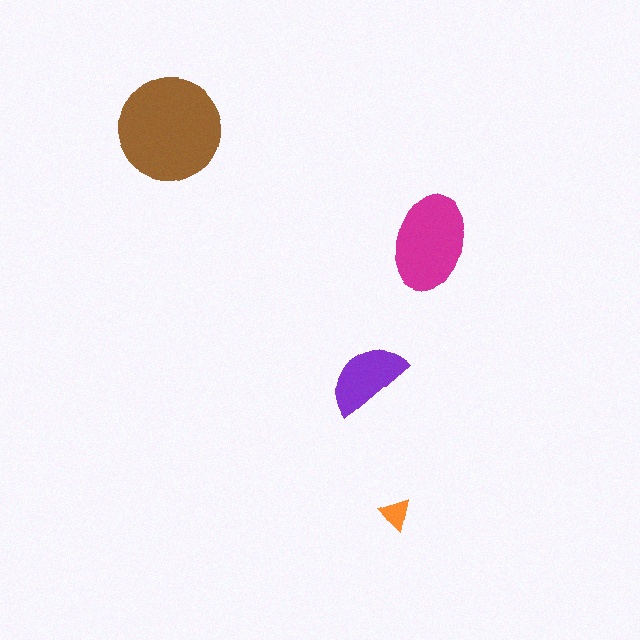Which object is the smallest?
The orange triangle.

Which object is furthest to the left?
The brown circle is leftmost.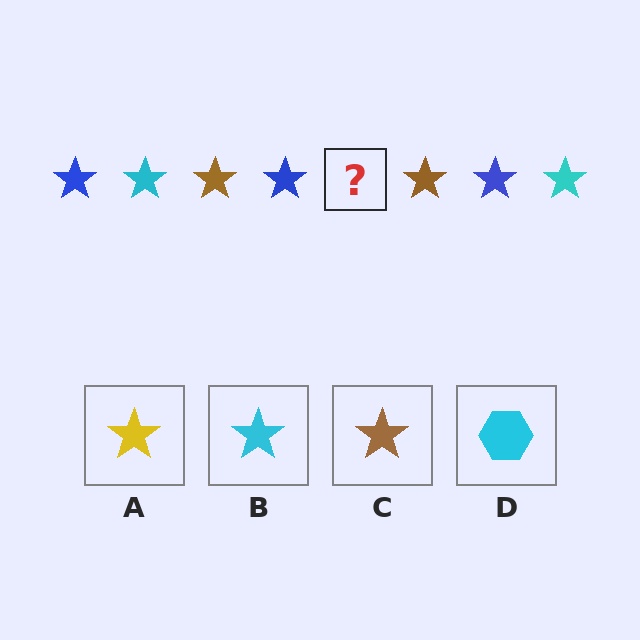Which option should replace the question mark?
Option B.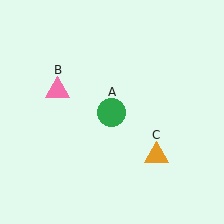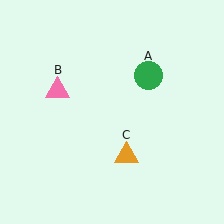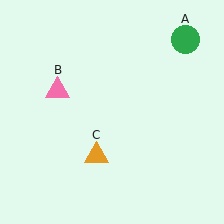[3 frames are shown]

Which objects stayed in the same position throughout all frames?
Pink triangle (object B) remained stationary.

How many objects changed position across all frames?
2 objects changed position: green circle (object A), orange triangle (object C).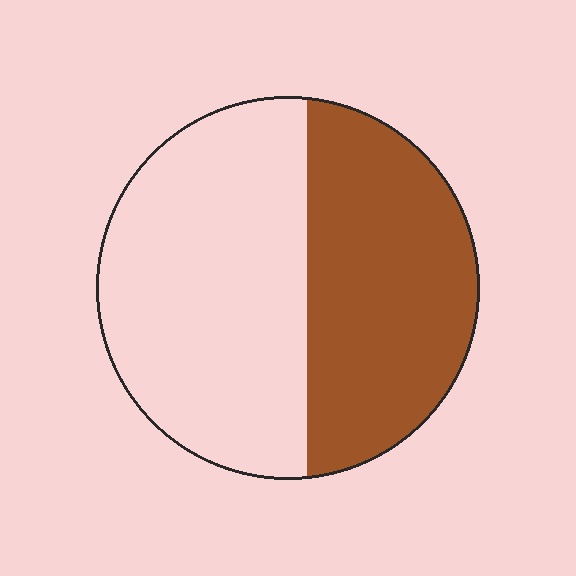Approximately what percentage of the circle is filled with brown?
Approximately 45%.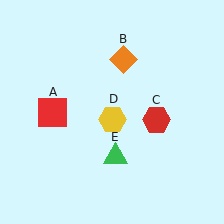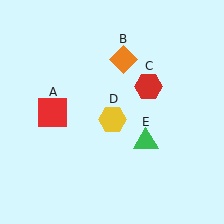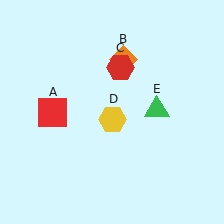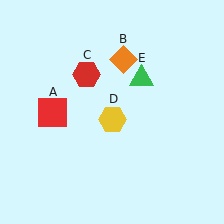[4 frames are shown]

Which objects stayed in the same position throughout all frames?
Red square (object A) and orange diamond (object B) and yellow hexagon (object D) remained stationary.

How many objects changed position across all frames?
2 objects changed position: red hexagon (object C), green triangle (object E).